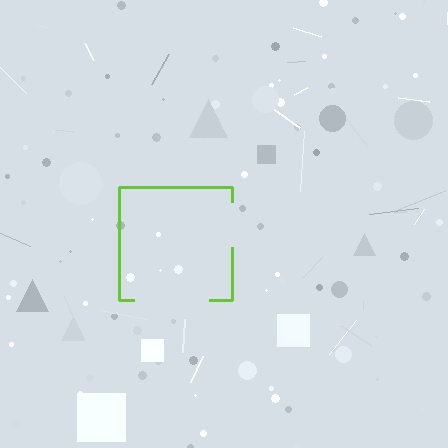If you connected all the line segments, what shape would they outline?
They would outline a square.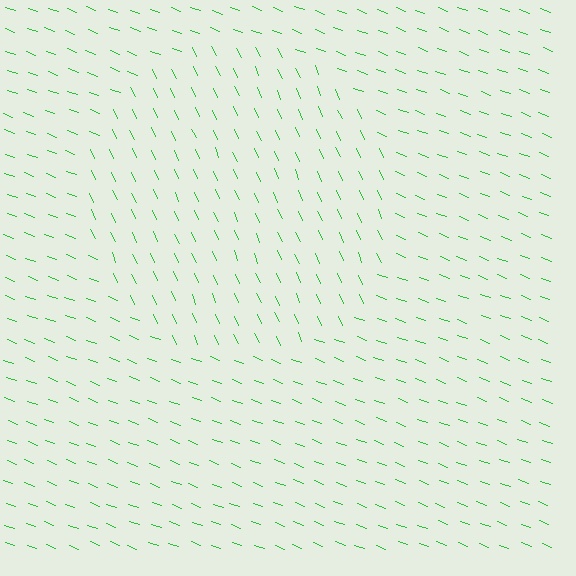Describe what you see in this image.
The image is filled with small green line segments. A circle region in the image has lines oriented differently from the surrounding lines, creating a visible texture boundary.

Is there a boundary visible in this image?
Yes, there is a texture boundary formed by a change in line orientation.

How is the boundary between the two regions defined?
The boundary is defined purely by a change in line orientation (approximately 45 degrees difference). All lines are the same color and thickness.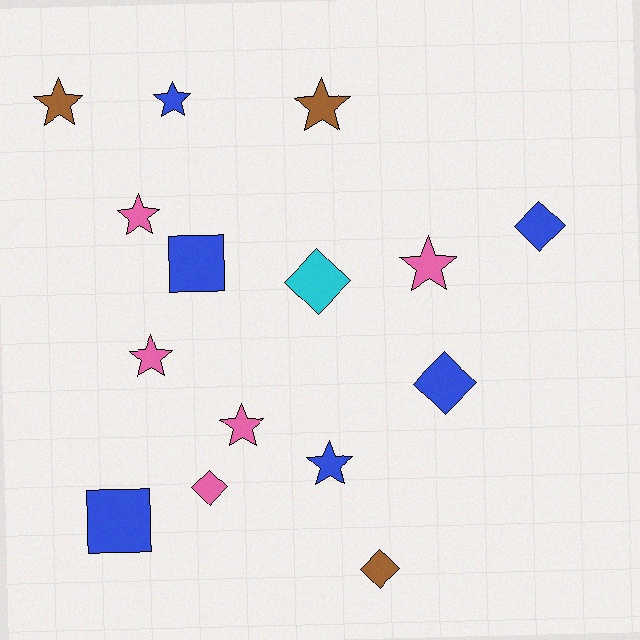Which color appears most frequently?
Blue, with 6 objects.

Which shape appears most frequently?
Star, with 8 objects.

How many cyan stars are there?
There are no cyan stars.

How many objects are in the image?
There are 15 objects.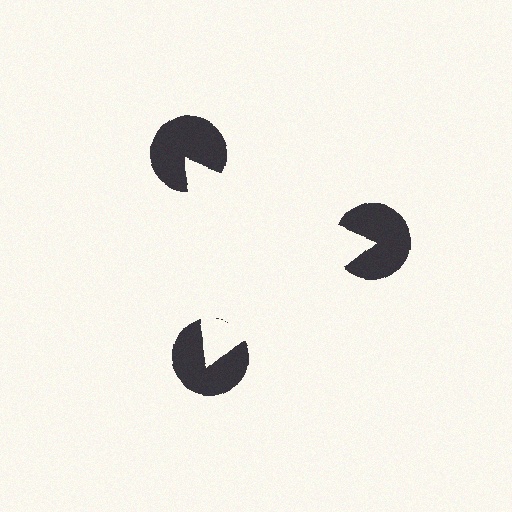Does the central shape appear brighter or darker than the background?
It typically appears slightly brighter than the background, even though no actual brightness change is drawn.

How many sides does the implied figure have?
3 sides.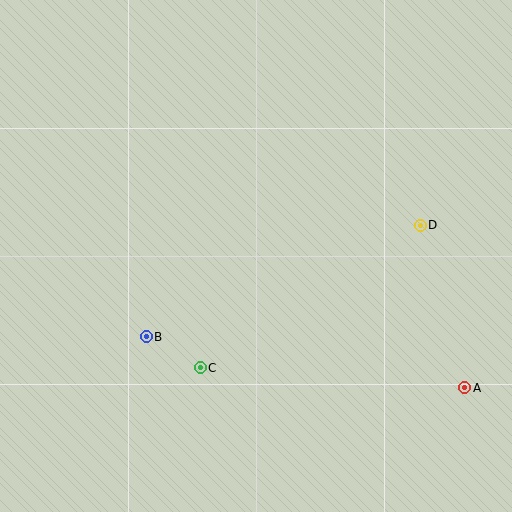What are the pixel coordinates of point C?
Point C is at (200, 368).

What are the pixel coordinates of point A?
Point A is at (465, 388).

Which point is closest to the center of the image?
Point C at (200, 368) is closest to the center.